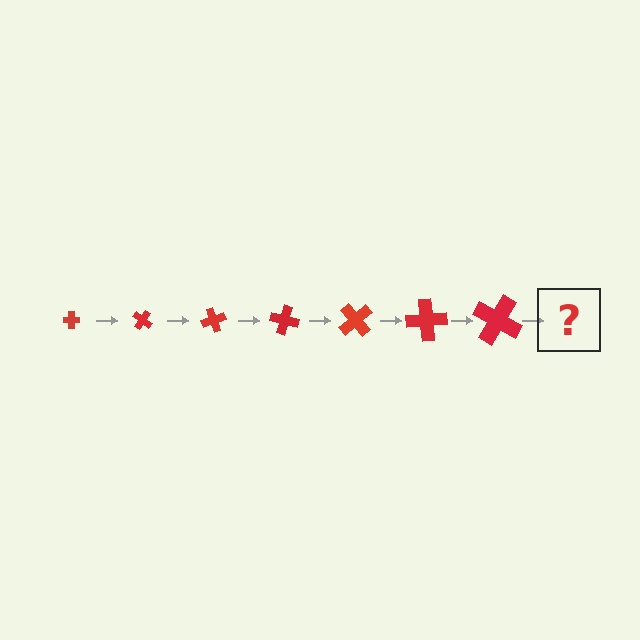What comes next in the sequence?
The next element should be a cross, larger than the previous one and rotated 245 degrees from the start.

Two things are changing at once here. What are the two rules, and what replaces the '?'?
The two rules are that the cross grows larger each step and it rotates 35 degrees each step. The '?' should be a cross, larger than the previous one and rotated 245 degrees from the start.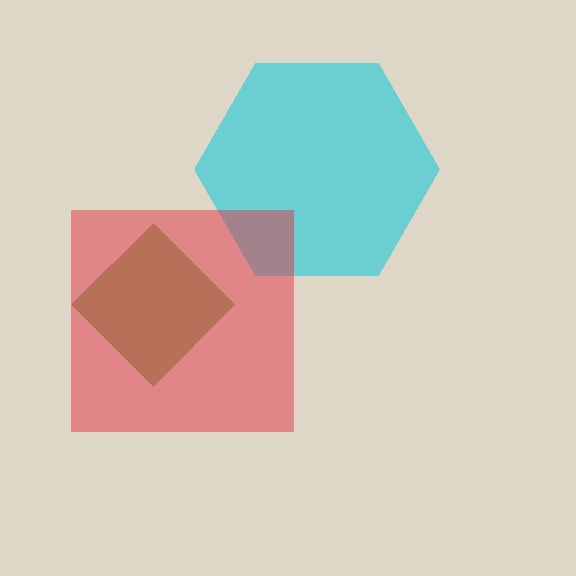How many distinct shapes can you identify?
There are 3 distinct shapes: a cyan hexagon, a red square, a brown diamond.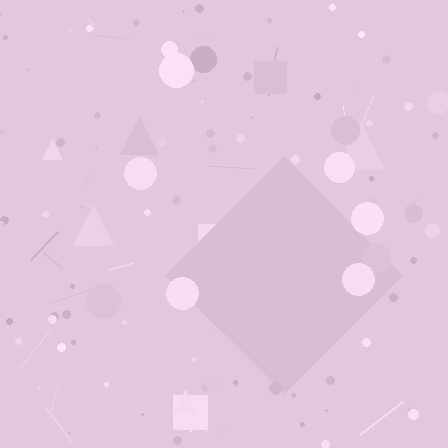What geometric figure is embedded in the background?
A diamond is embedded in the background.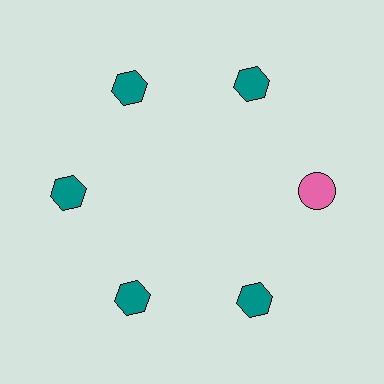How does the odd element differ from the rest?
It differs in both color (pink instead of teal) and shape (circle instead of hexagon).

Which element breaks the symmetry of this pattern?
The pink circle at roughly the 3 o'clock position breaks the symmetry. All other shapes are teal hexagons.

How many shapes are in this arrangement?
There are 6 shapes arranged in a ring pattern.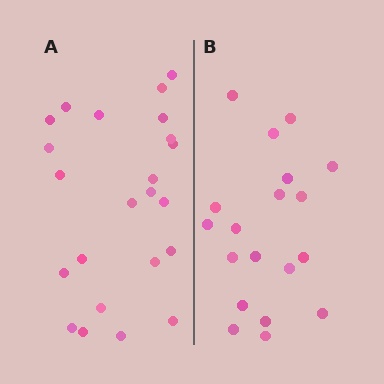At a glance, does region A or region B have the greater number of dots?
Region A (the left region) has more dots.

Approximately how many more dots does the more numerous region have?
Region A has about 4 more dots than region B.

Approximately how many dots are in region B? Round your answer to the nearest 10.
About 20 dots. (The exact count is 19, which rounds to 20.)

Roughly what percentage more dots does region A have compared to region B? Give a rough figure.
About 20% more.